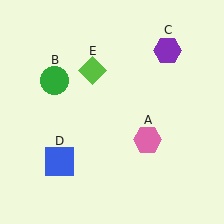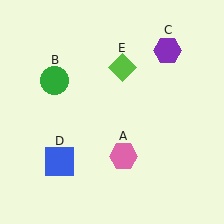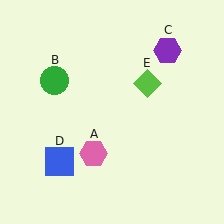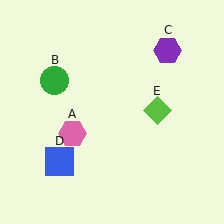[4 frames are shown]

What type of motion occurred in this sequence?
The pink hexagon (object A), lime diamond (object E) rotated clockwise around the center of the scene.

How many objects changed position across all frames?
2 objects changed position: pink hexagon (object A), lime diamond (object E).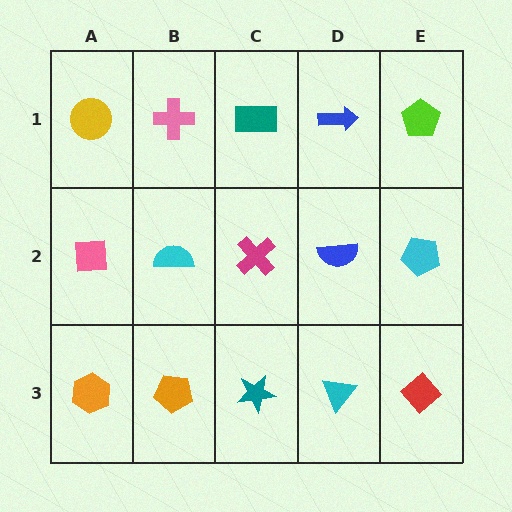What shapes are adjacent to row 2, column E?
A lime pentagon (row 1, column E), a red diamond (row 3, column E), a blue semicircle (row 2, column D).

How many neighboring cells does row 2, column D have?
4.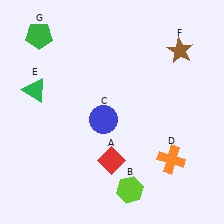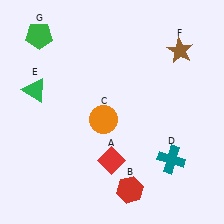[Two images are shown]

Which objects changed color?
B changed from lime to red. C changed from blue to orange. D changed from orange to teal.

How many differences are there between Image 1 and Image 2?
There are 3 differences between the two images.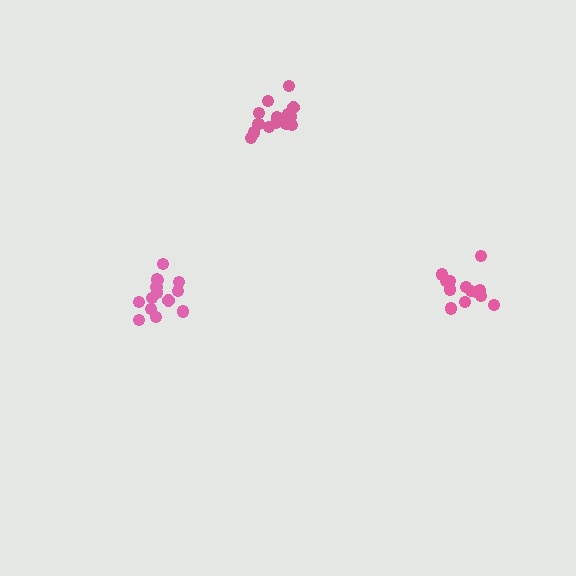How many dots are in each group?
Group 1: 13 dots, Group 2: 14 dots, Group 3: 14 dots (41 total).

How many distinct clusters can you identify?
There are 3 distinct clusters.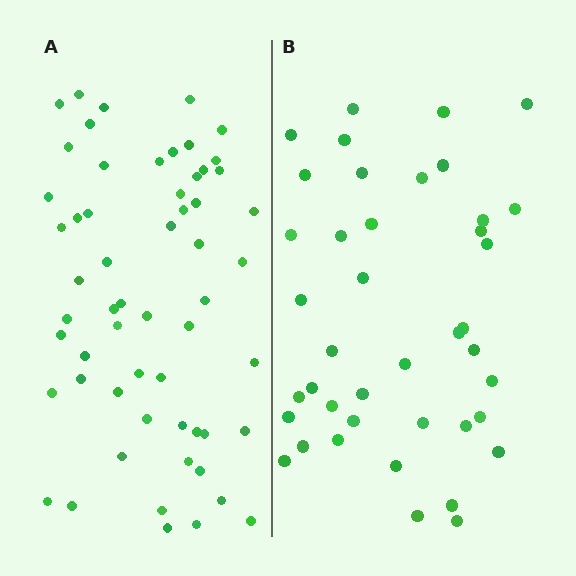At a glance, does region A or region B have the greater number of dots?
Region A (the left region) has more dots.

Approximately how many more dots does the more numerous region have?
Region A has approximately 15 more dots than region B.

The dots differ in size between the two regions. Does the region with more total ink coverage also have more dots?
No. Region B has more total ink coverage because its dots are larger, but region A actually contains more individual dots. Total area can be misleading — the number of items is what matters here.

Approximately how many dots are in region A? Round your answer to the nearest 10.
About 60 dots. (The exact count is 58, which rounds to 60.)